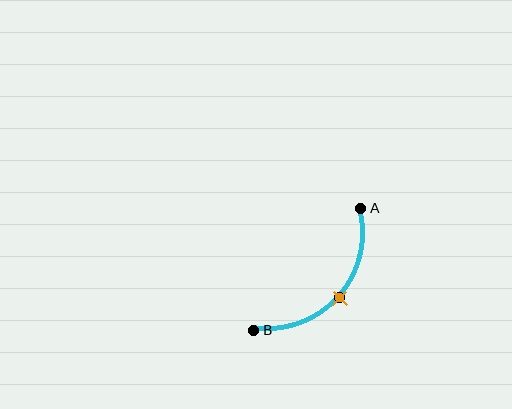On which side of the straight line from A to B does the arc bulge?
The arc bulges below and to the right of the straight line connecting A and B.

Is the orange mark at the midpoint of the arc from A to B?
Yes. The orange mark lies on the arc at equal arc-length from both A and B — it is the arc midpoint.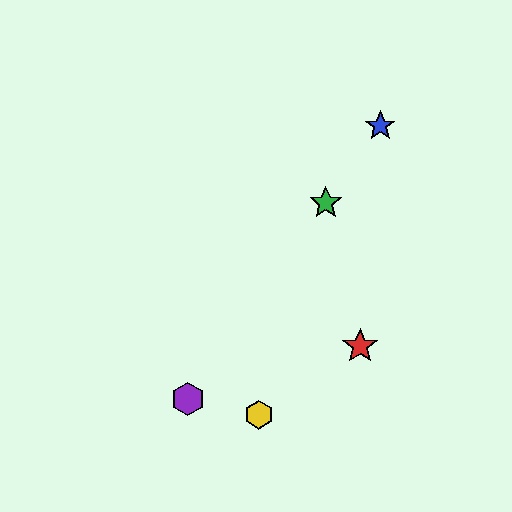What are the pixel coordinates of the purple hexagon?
The purple hexagon is at (188, 399).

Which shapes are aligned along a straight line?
The blue star, the green star, the purple hexagon are aligned along a straight line.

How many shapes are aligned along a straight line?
3 shapes (the blue star, the green star, the purple hexagon) are aligned along a straight line.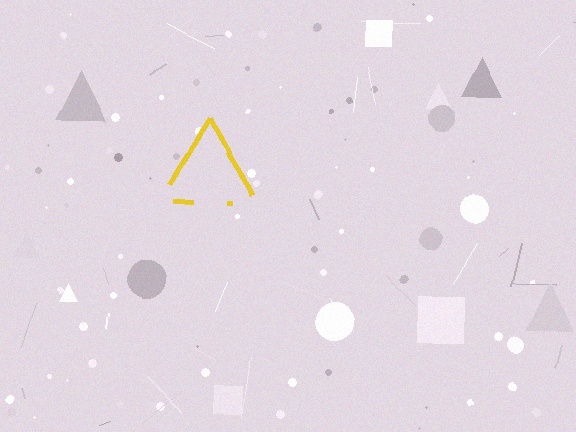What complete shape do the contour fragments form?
The contour fragments form a triangle.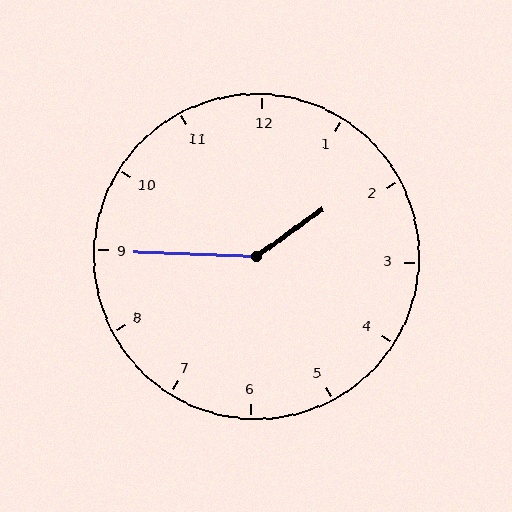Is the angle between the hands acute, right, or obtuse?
It is obtuse.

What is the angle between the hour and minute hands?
Approximately 142 degrees.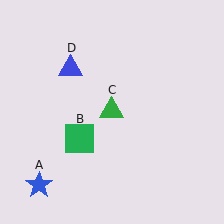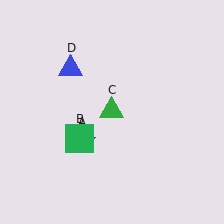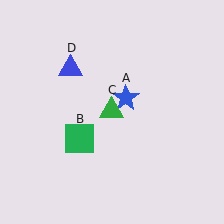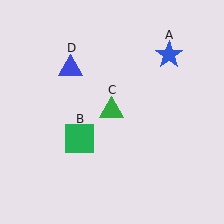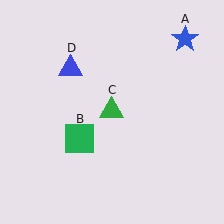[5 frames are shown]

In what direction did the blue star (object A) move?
The blue star (object A) moved up and to the right.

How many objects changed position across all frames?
1 object changed position: blue star (object A).